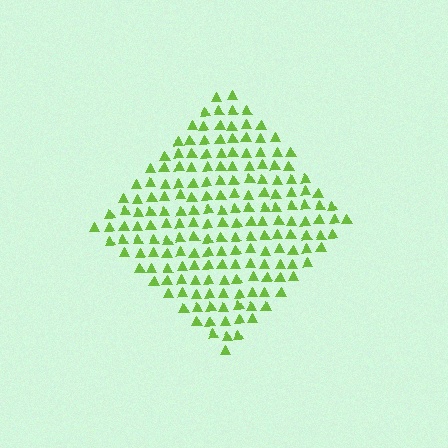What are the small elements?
The small elements are triangles.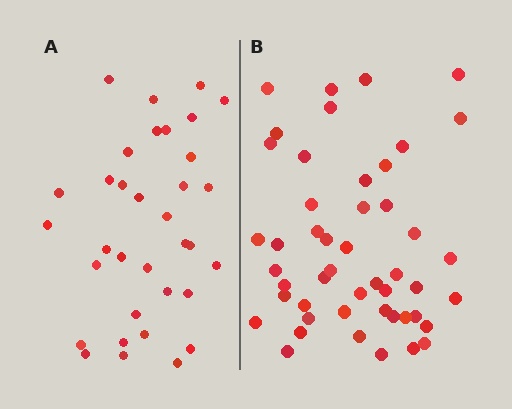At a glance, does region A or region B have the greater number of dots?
Region B (the right region) has more dots.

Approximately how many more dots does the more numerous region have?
Region B has approximately 15 more dots than region A.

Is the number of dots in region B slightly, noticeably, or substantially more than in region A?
Region B has noticeably more, but not dramatically so. The ratio is roughly 1.4 to 1.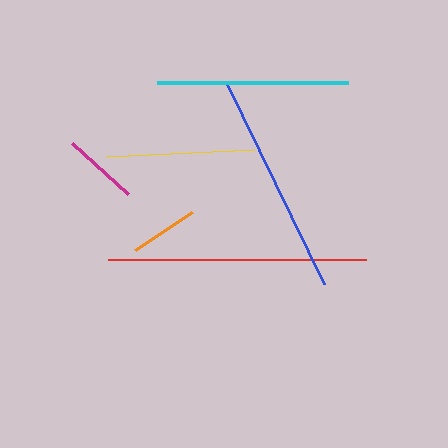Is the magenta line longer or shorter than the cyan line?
The cyan line is longer than the magenta line.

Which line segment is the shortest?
The orange line is the shortest at approximately 68 pixels.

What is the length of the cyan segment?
The cyan segment is approximately 191 pixels long.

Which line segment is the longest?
The red line is the longest at approximately 259 pixels.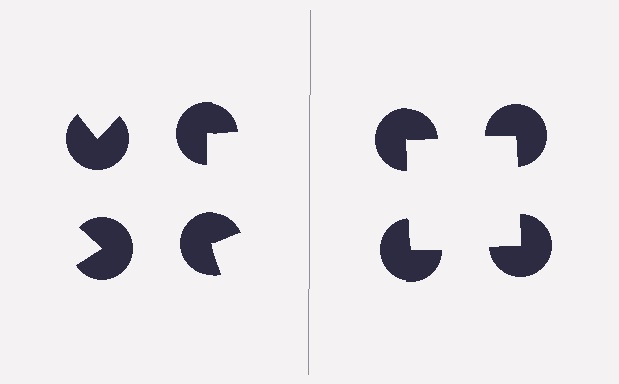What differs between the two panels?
The pac-man discs are positioned identically on both sides; only the wedge orientations differ. On the right they align to a square; on the left they are misaligned.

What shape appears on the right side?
An illusory square.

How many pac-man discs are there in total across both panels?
8 — 4 on each side.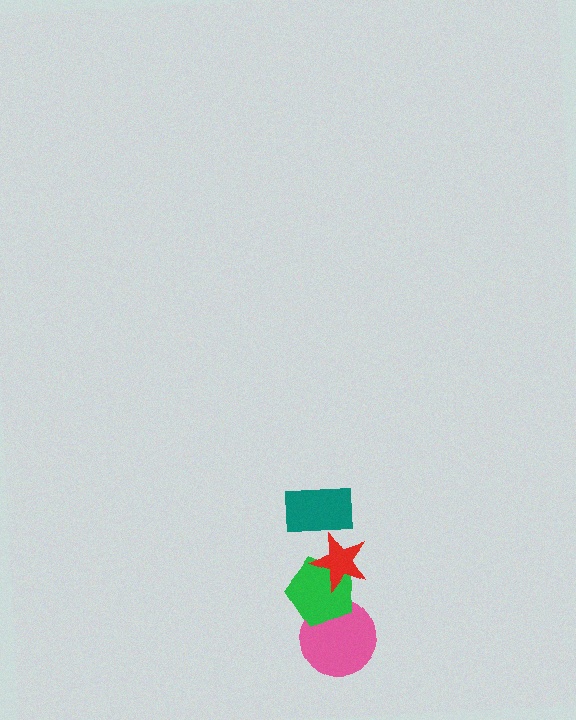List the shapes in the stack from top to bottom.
From top to bottom: the teal rectangle, the red star, the green pentagon, the pink circle.